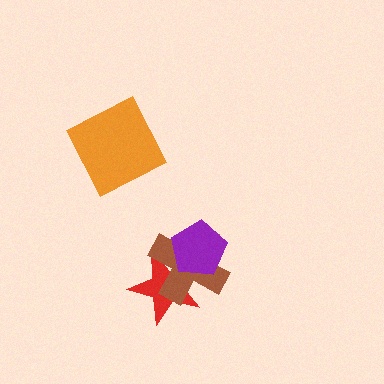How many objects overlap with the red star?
2 objects overlap with the red star.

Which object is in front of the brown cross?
The purple pentagon is in front of the brown cross.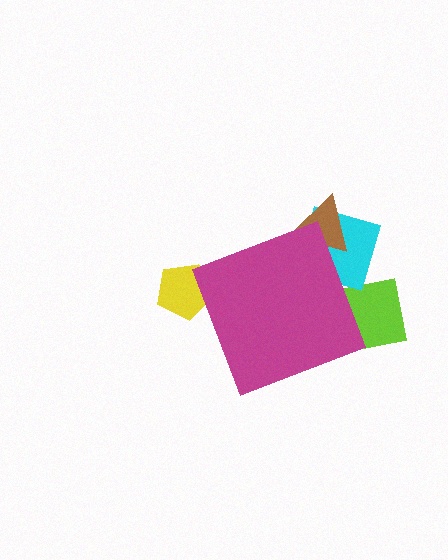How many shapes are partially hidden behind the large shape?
4 shapes are partially hidden.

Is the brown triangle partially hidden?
Yes, the brown triangle is partially hidden behind the magenta diamond.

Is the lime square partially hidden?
Yes, the lime square is partially hidden behind the magenta diamond.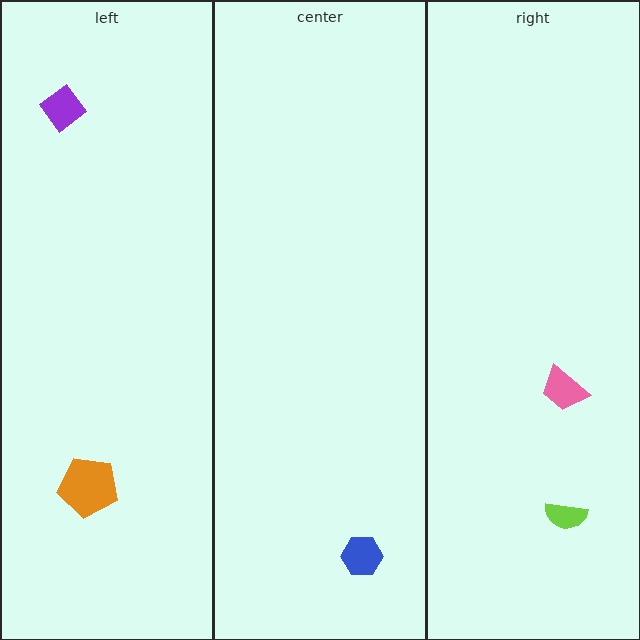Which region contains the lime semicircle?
The right region.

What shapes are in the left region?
The purple diamond, the orange pentagon.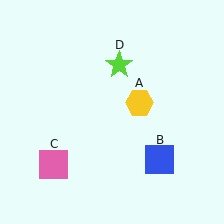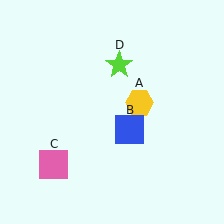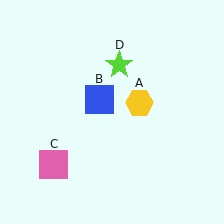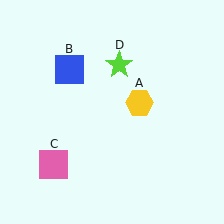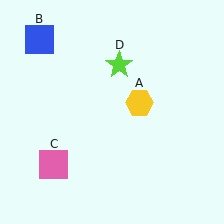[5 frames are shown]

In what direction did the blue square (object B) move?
The blue square (object B) moved up and to the left.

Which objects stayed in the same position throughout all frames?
Yellow hexagon (object A) and pink square (object C) and lime star (object D) remained stationary.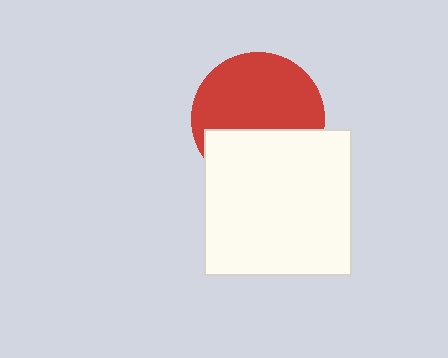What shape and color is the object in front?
The object in front is a white square.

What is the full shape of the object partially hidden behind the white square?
The partially hidden object is a red circle.